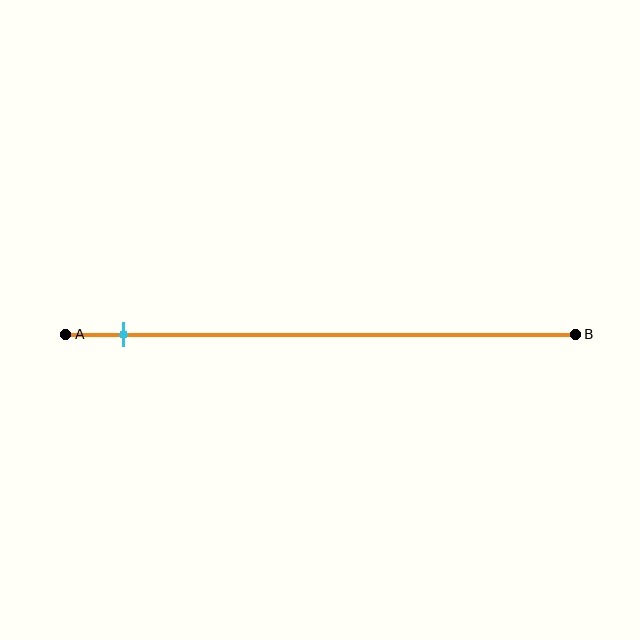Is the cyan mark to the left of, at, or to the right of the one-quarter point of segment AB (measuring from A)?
The cyan mark is to the left of the one-quarter point of segment AB.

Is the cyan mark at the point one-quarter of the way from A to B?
No, the mark is at about 10% from A, not at the 25% one-quarter point.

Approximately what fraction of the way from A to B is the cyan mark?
The cyan mark is approximately 10% of the way from A to B.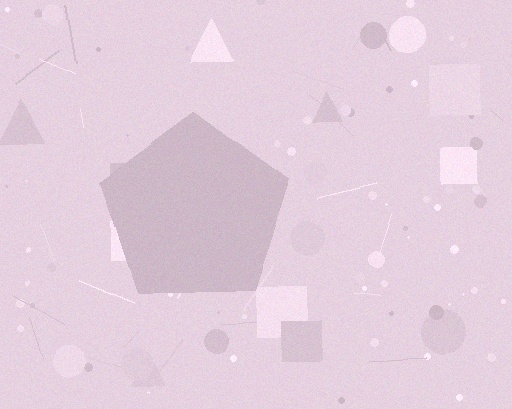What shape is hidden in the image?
A pentagon is hidden in the image.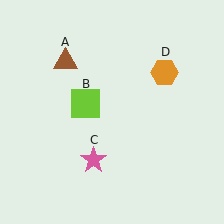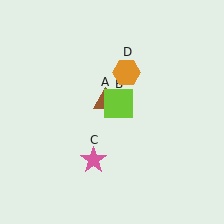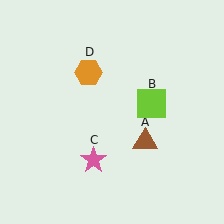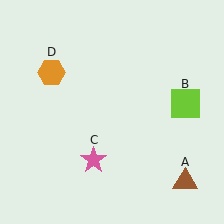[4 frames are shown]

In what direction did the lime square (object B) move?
The lime square (object B) moved right.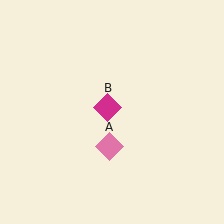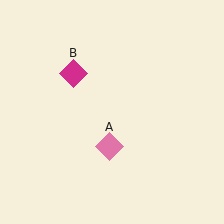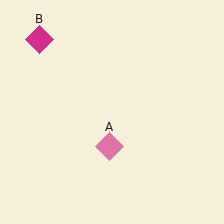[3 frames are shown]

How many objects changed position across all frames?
1 object changed position: magenta diamond (object B).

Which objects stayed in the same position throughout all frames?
Pink diamond (object A) remained stationary.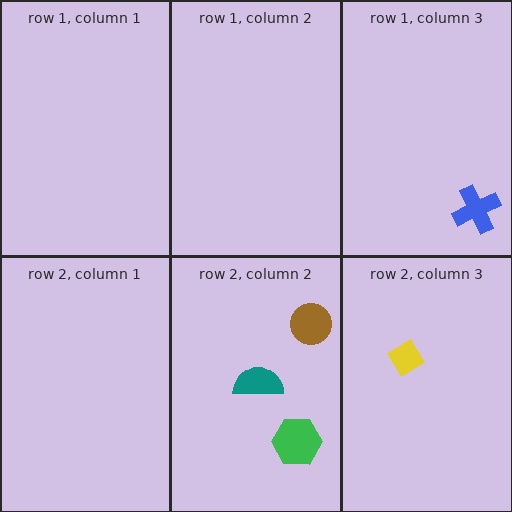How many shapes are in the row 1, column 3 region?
1.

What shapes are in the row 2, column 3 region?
The yellow diamond.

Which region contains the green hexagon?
The row 2, column 2 region.